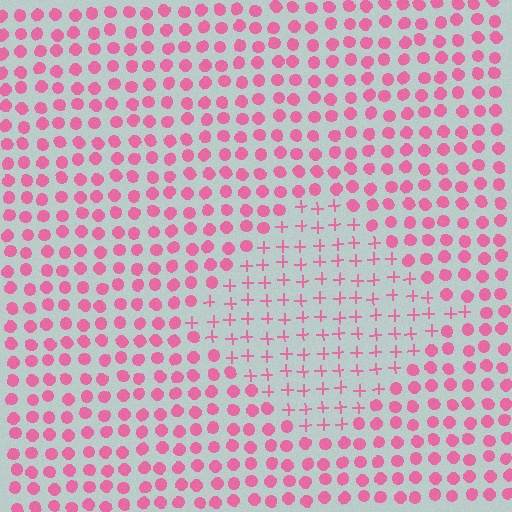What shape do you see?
I see a diamond.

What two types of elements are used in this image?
The image uses plus signs inside the diamond region and circles outside it.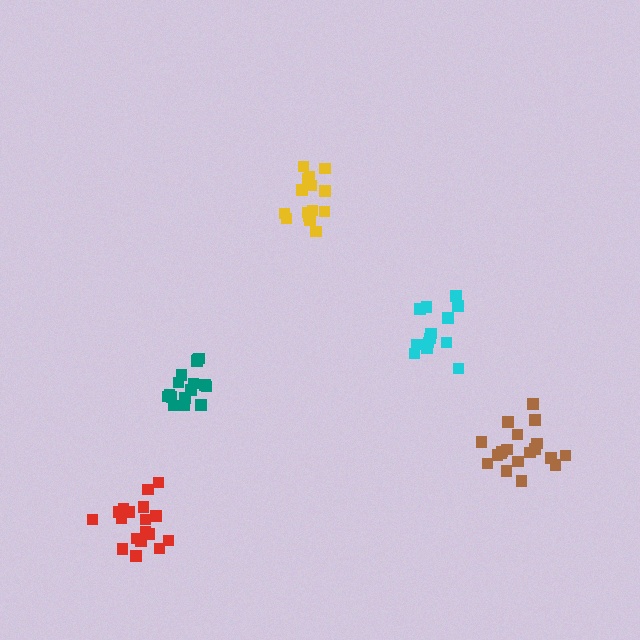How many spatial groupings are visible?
There are 5 spatial groupings.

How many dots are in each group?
Group 1: 15 dots, Group 2: 13 dots, Group 3: 19 dots, Group 4: 16 dots, Group 5: 18 dots (81 total).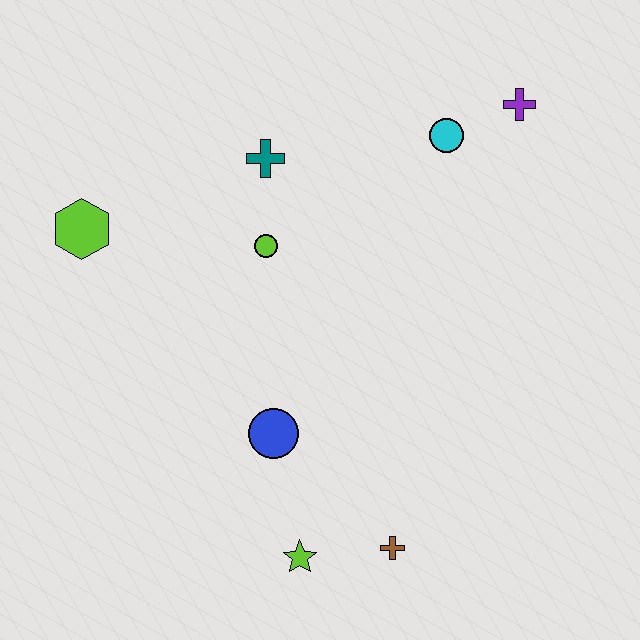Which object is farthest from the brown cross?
The purple cross is farthest from the brown cross.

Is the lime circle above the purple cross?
No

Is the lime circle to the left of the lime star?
Yes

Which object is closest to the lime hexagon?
The lime circle is closest to the lime hexagon.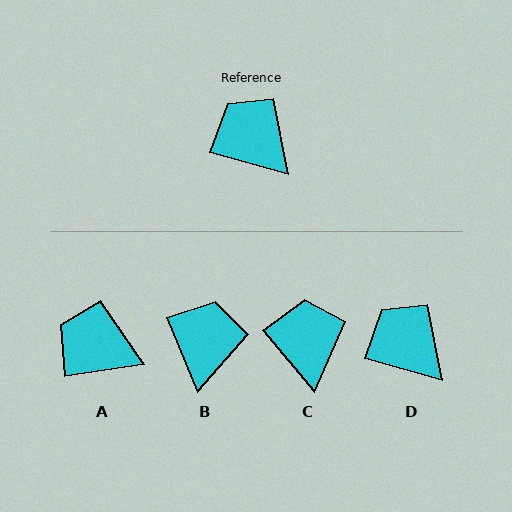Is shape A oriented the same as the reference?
No, it is off by about 24 degrees.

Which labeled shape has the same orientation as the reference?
D.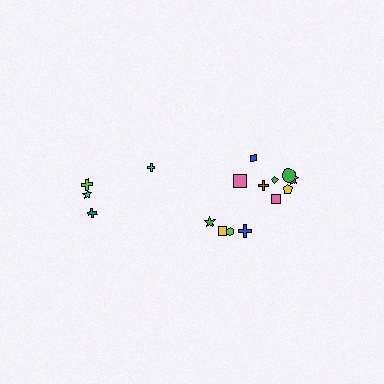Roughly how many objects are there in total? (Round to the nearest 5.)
Roughly 15 objects in total.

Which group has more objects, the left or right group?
The right group.